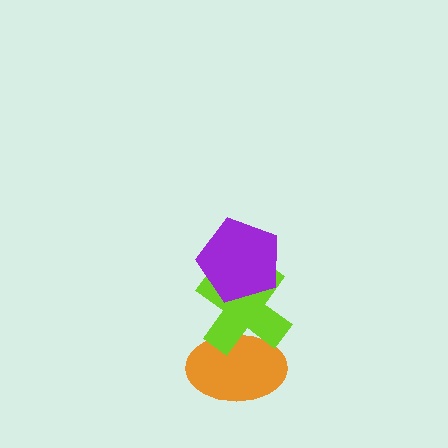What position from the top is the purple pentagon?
The purple pentagon is 1st from the top.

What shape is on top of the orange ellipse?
The lime cross is on top of the orange ellipse.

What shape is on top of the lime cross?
The purple pentagon is on top of the lime cross.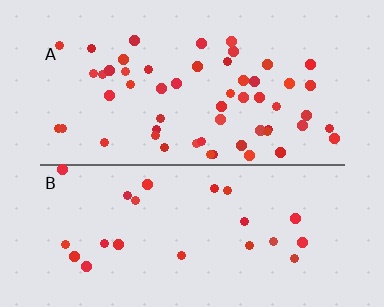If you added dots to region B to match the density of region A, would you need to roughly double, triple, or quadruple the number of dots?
Approximately double.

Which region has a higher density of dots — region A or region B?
A (the top).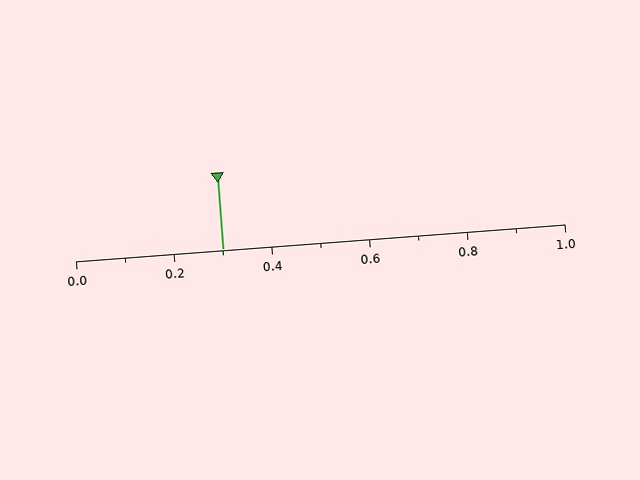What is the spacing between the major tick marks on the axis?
The major ticks are spaced 0.2 apart.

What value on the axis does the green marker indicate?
The marker indicates approximately 0.3.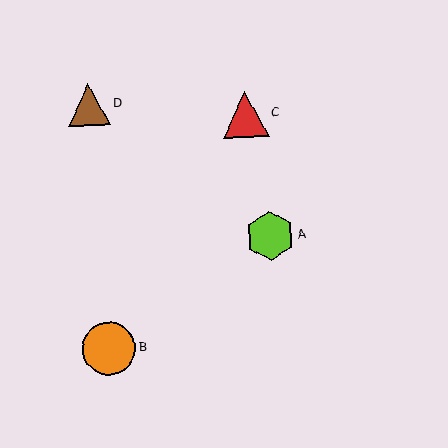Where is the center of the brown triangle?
The center of the brown triangle is at (89, 105).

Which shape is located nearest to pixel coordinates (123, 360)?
The orange circle (labeled B) at (109, 348) is nearest to that location.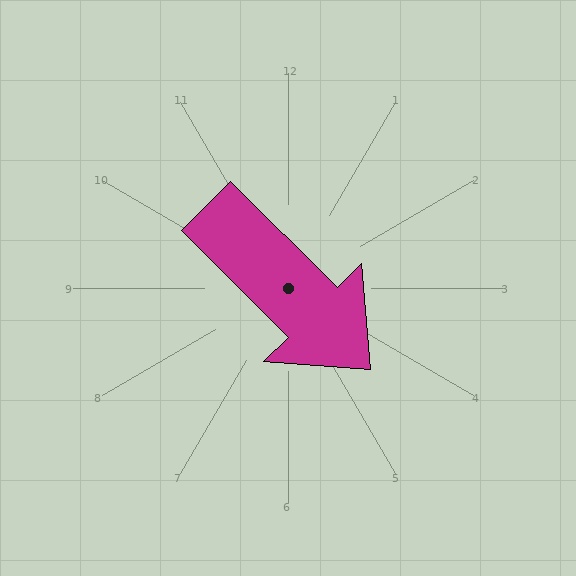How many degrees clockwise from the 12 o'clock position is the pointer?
Approximately 135 degrees.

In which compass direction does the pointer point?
Southeast.